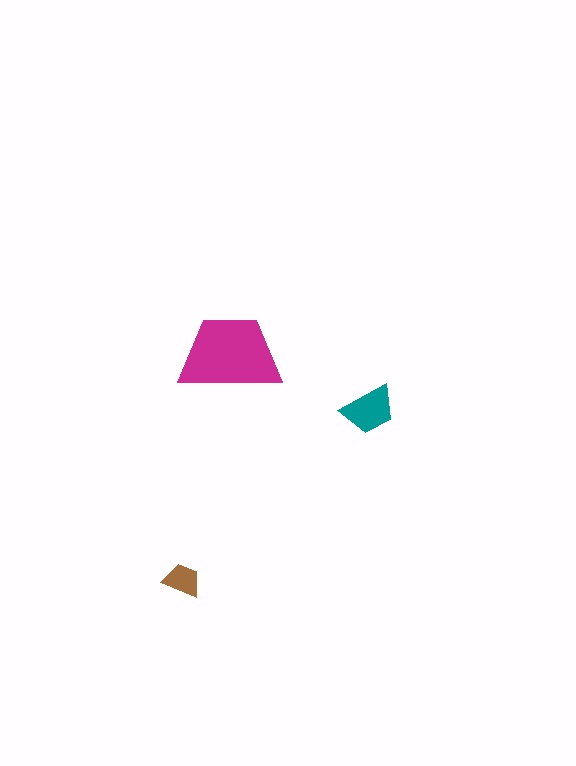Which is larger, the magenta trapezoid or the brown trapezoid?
The magenta one.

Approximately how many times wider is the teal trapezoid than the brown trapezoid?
About 1.5 times wider.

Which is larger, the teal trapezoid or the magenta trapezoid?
The magenta one.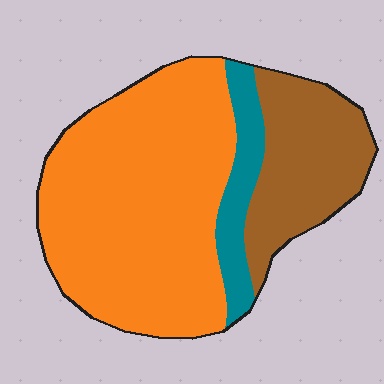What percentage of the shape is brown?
Brown covers about 25% of the shape.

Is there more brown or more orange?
Orange.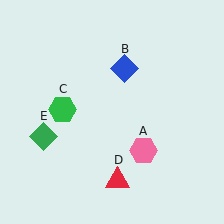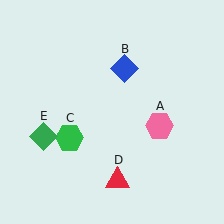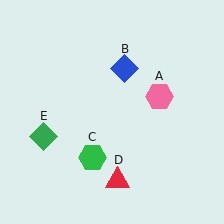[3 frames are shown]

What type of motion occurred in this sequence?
The pink hexagon (object A), green hexagon (object C) rotated counterclockwise around the center of the scene.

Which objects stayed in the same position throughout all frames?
Blue diamond (object B) and red triangle (object D) and green diamond (object E) remained stationary.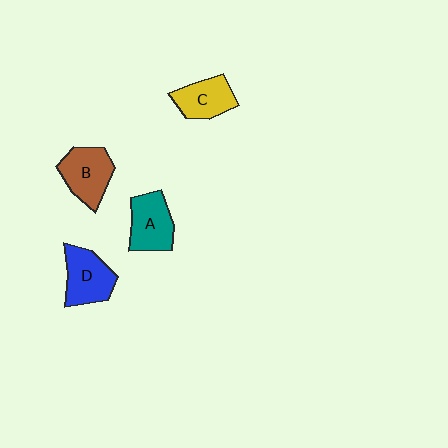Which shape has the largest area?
Shape B (brown).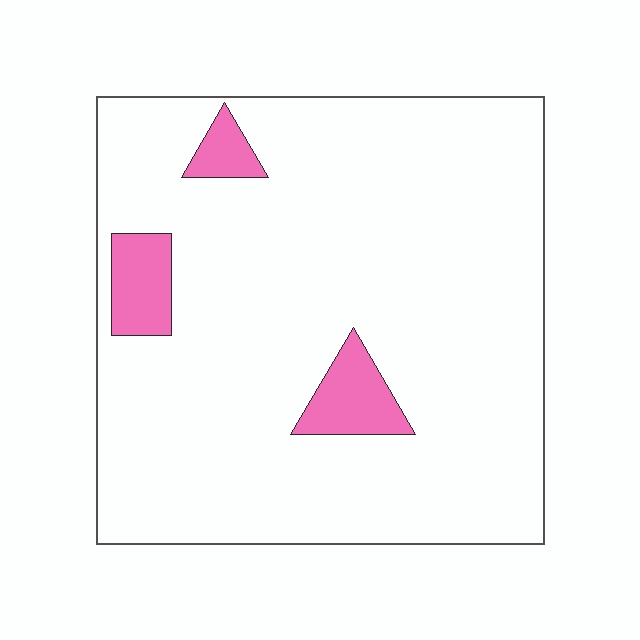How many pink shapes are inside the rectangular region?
3.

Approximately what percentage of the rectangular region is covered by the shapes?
Approximately 10%.